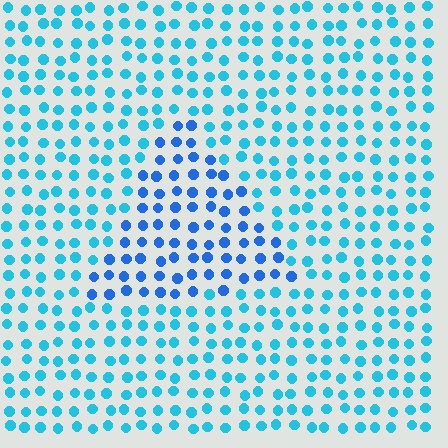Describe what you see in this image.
The image is filled with small cyan elements in a uniform arrangement. A triangle-shaped region is visible where the elements are tinted to a slightly different hue, forming a subtle color boundary.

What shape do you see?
I see a triangle.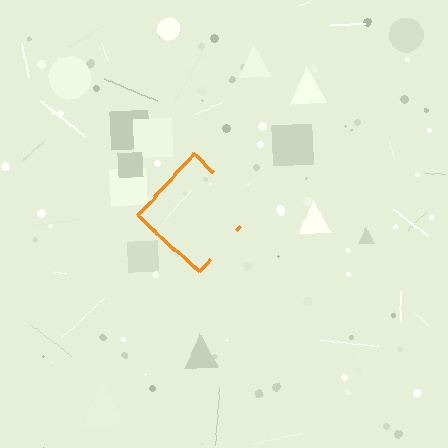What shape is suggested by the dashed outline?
The dashed outline suggests a diamond.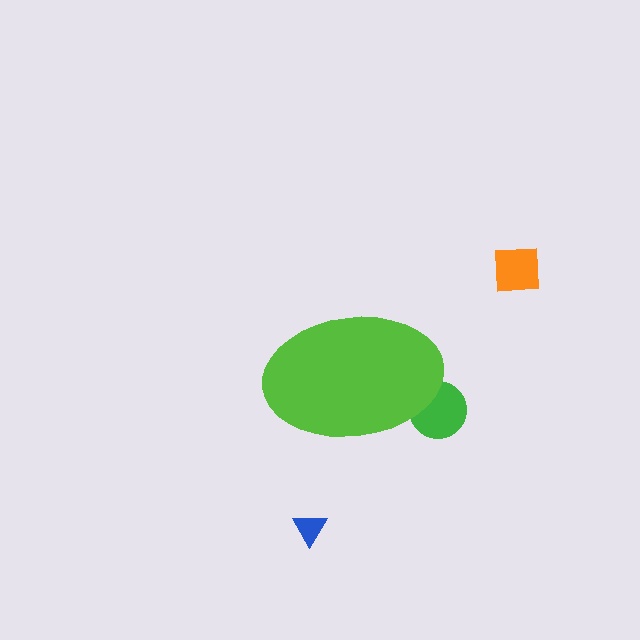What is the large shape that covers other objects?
A lime ellipse.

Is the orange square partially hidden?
No, the orange square is fully visible.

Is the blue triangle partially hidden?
No, the blue triangle is fully visible.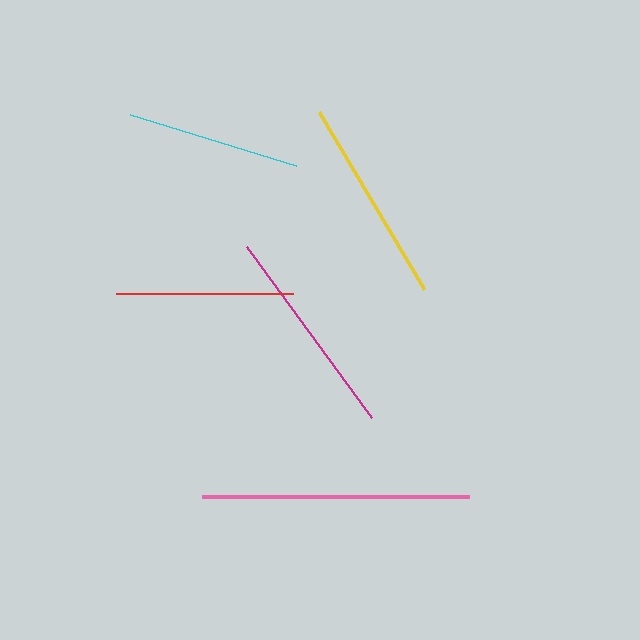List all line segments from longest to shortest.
From longest to shortest: pink, magenta, yellow, red, cyan.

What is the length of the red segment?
The red segment is approximately 177 pixels long.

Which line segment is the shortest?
The cyan line is the shortest at approximately 174 pixels.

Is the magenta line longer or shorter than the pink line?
The pink line is longer than the magenta line.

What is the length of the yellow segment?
The yellow segment is approximately 205 pixels long.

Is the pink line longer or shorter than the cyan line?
The pink line is longer than the cyan line.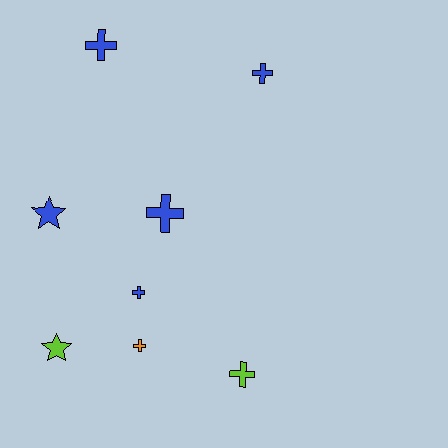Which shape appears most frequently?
Cross, with 6 objects.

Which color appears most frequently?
Blue, with 5 objects.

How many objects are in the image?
There are 8 objects.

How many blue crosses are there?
There are 4 blue crosses.